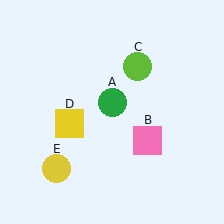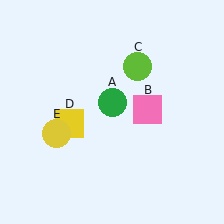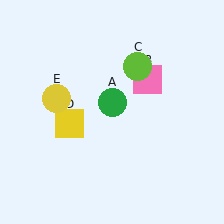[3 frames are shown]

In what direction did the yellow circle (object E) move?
The yellow circle (object E) moved up.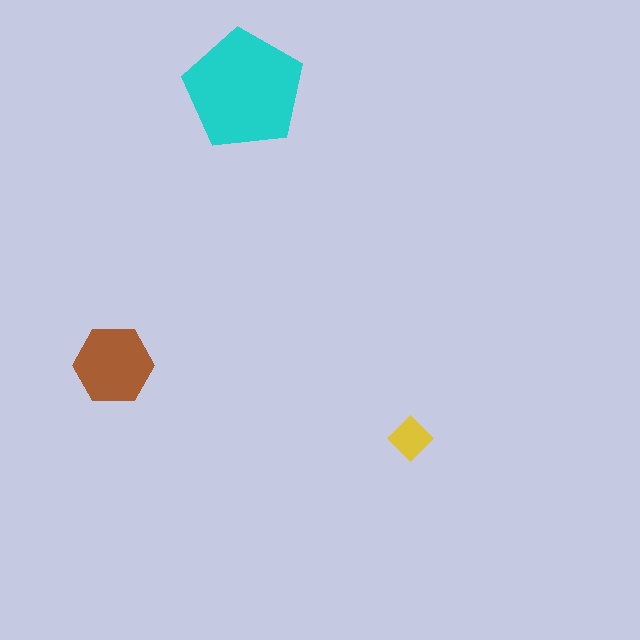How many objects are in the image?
There are 3 objects in the image.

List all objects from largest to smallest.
The cyan pentagon, the brown hexagon, the yellow diamond.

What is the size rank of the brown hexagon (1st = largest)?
2nd.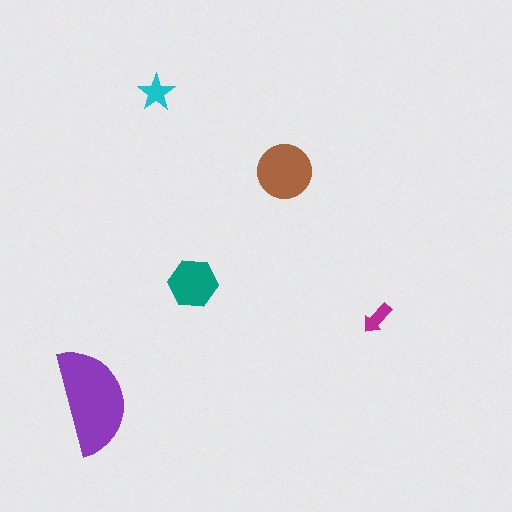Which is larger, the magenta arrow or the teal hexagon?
The teal hexagon.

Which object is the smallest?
The magenta arrow.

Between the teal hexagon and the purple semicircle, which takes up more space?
The purple semicircle.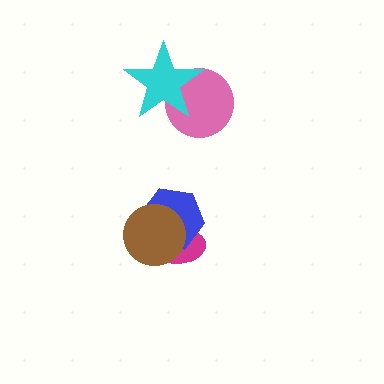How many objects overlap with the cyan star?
1 object overlaps with the cyan star.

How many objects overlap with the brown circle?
2 objects overlap with the brown circle.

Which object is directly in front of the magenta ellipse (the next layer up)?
The blue hexagon is directly in front of the magenta ellipse.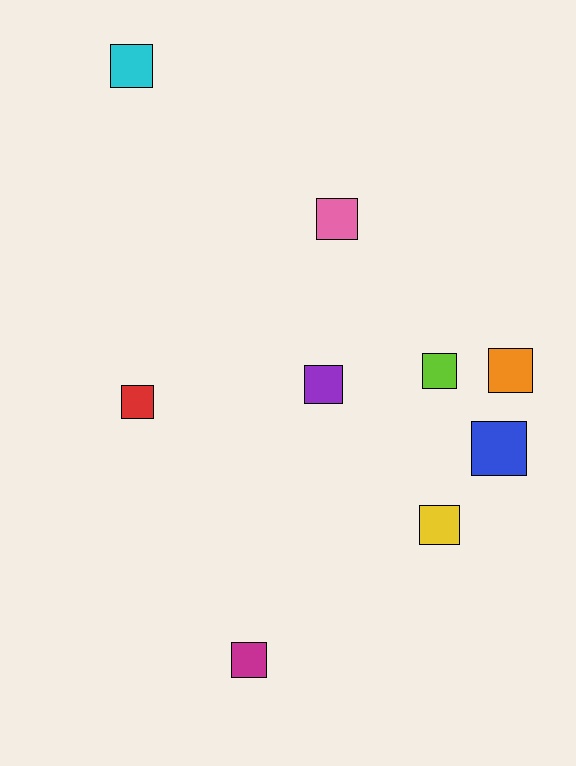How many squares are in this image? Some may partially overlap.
There are 9 squares.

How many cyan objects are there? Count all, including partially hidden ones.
There is 1 cyan object.